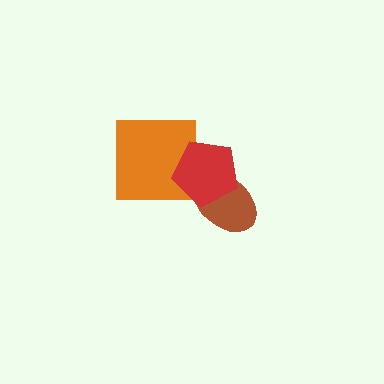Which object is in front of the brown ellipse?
The red pentagon is in front of the brown ellipse.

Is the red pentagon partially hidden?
No, no other shape covers it.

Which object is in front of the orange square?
The red pentagon is in front of the orange square.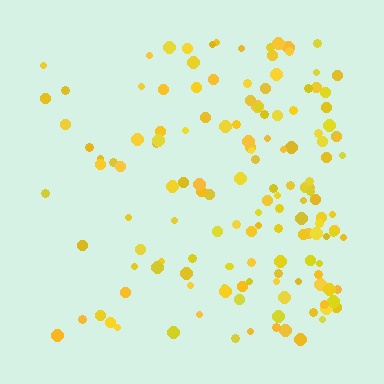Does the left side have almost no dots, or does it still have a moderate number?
Still a moderate number, just noticeably fewer than the right.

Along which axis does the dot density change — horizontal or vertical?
Horizontal.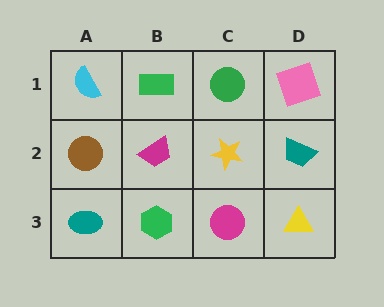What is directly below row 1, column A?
A brown circle.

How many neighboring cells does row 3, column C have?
3.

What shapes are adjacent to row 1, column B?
A magenta trapezoid (row 2, column B), a cyan semicircle (row 1, column A), a green circle (row 1, column C).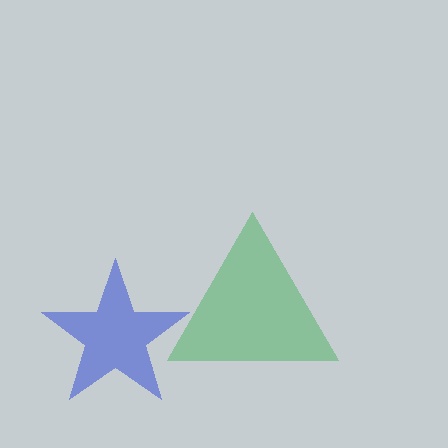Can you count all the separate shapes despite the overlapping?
Yes, there are 2 separate shapes.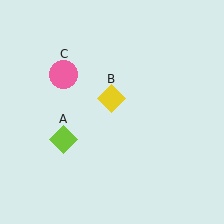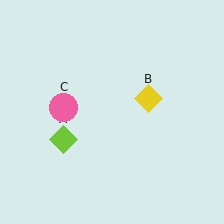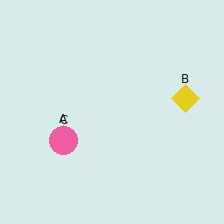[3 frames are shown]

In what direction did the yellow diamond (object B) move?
The yellow diamond (object B) moved right.